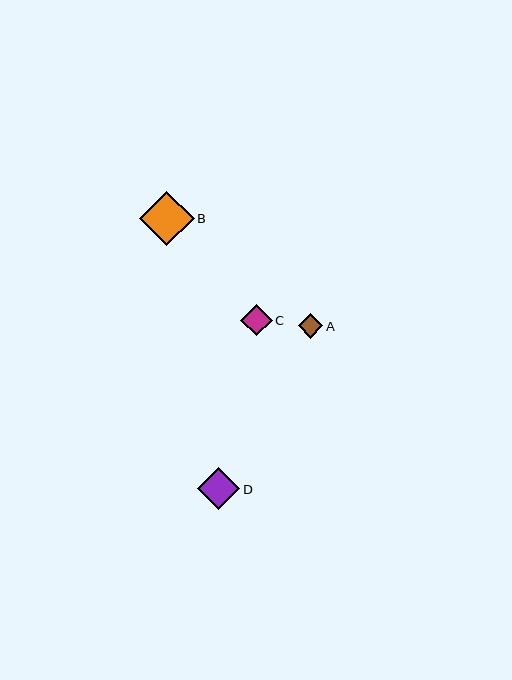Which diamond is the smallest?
Diamond A is the smallest with a size of approximately 25 pixels.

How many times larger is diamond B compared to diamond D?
Diamond B is approximately 1.3 times the size of diamond D.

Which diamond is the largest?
Diamond B is the largest with a size of approximately 54 pixels.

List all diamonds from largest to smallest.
From largest to smallest: B, D, C, A.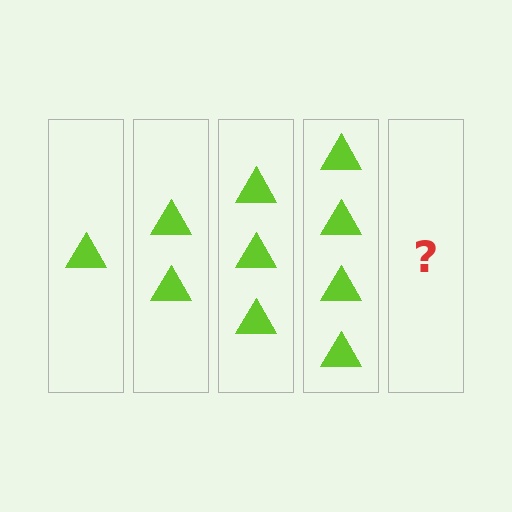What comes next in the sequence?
The next element should be 5 triangles.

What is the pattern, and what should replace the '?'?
The pattern is that each step adds one more triangle. The '?' should be 5 triangles.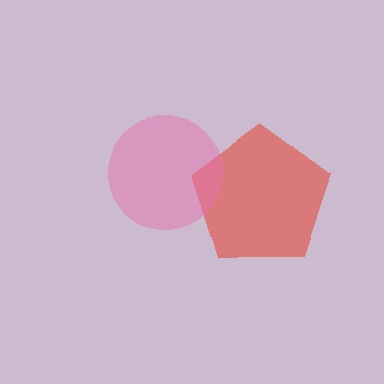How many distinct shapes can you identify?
There are 2 distinct shapes: a red pentagon, a pink circle.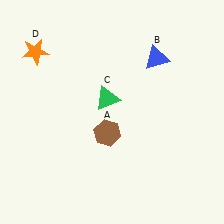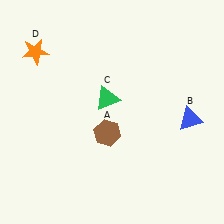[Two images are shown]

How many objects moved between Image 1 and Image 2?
1 object moved between the two images.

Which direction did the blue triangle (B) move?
The blue triangle (B) moved down.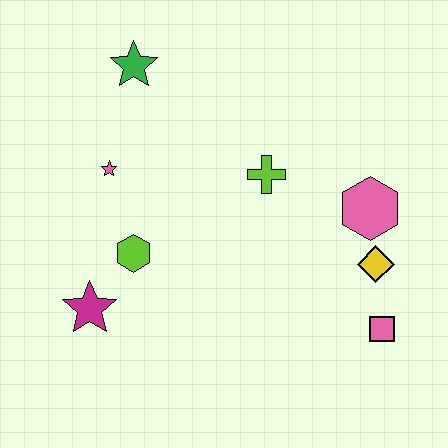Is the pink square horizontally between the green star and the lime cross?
No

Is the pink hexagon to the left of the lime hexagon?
No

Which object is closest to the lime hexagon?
The magenta star is closest to the lime hexagon.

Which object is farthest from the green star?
The pink square is farthest from the green star.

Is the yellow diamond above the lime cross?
No